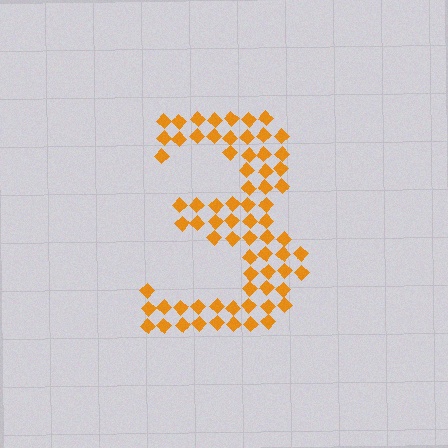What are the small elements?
The small elements are diamonds.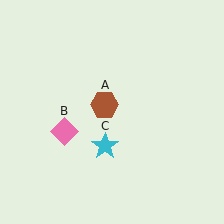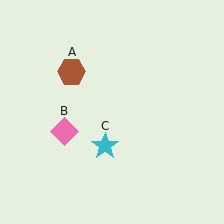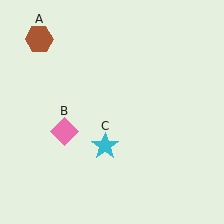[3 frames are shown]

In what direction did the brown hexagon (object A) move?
The brown hexagon (object A) moved up and to the left.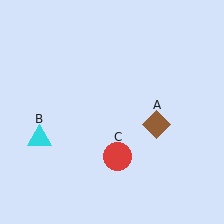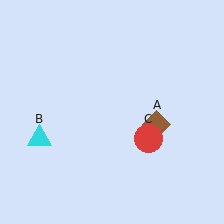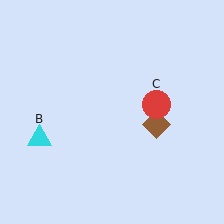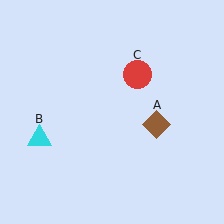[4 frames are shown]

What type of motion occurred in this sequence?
The red circle (object C) rotated counterclockwise around the center of the scene.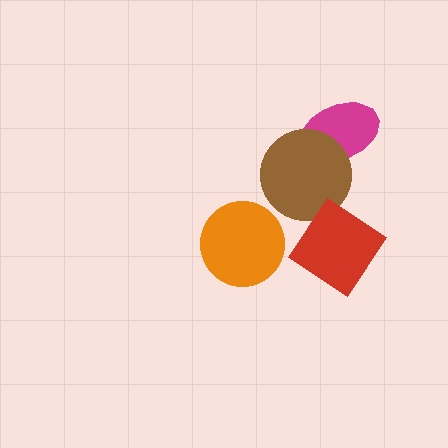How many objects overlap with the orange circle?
0 objects overlap with the orange circle.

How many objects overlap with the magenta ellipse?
1 object overlaps with the magenta ellipse.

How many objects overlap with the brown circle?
1 object overlaps with the brown circle.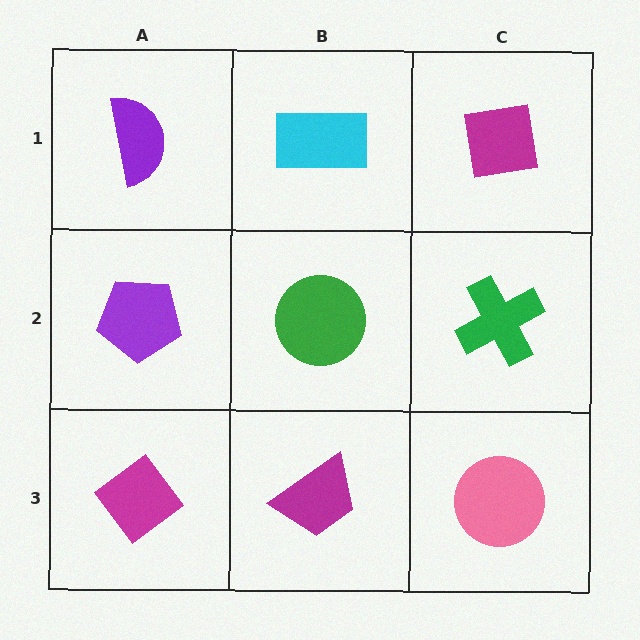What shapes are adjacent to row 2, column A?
A purple semicircle (row 1, column A), a magenta diamond (row 3, column A), a green circle (row 2, column B).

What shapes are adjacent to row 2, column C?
A magenta square (row 1, column C), a pink circle (row 3, column C), a green circle (row 2, column B).